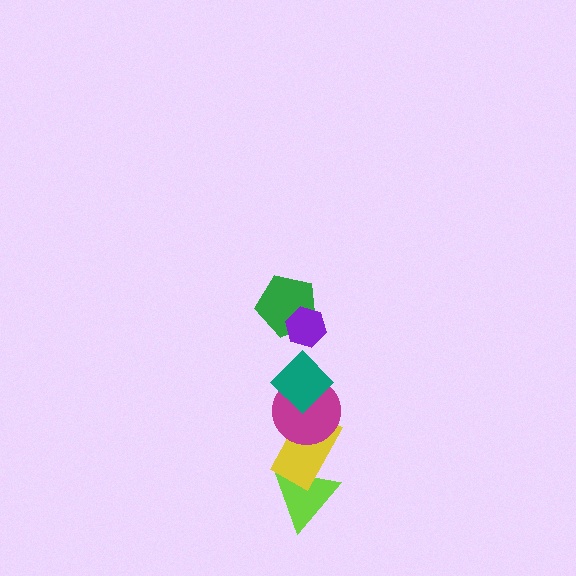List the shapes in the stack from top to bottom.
From top to bottom: the purple hexagon, the green pentagon, the teal diamond, the magenta circle, the yellow rectangle, the lime triangle.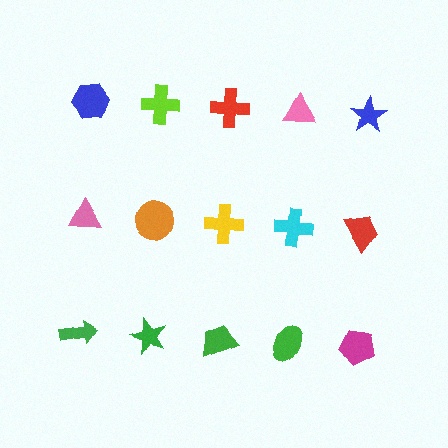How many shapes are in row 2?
5 shapes.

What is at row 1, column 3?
A red cross.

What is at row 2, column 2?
An orange circle.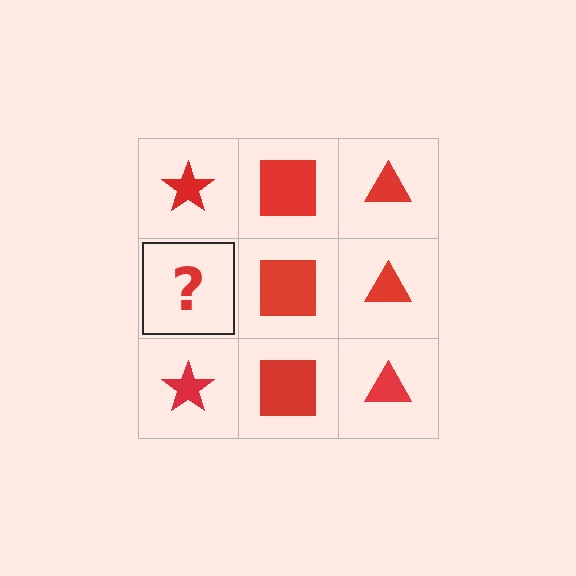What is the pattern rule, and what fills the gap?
The rule is that each column has a consistent shape. The gap should be filled with a red star.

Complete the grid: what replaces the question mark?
The question mark should be replaced with a red star.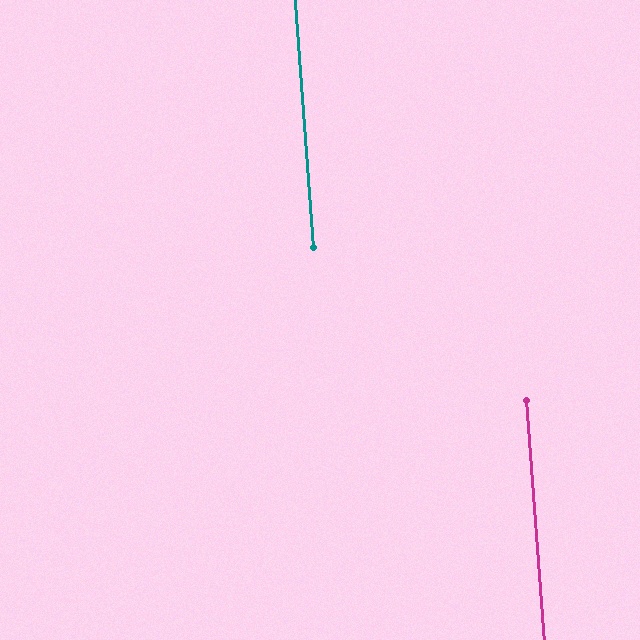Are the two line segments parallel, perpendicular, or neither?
Parallel — their directions differ by only 0.0°.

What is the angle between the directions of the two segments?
Approximately 0 degrees.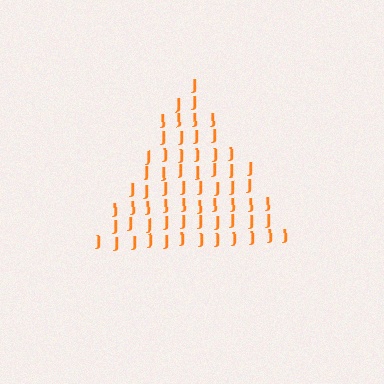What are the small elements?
The small elements are letter J's.